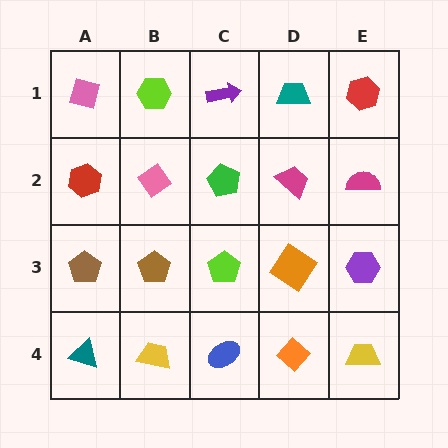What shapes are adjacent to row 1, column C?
A green pentagon (row 2, column C), a lime hexagon (row 1, column B), a teal trapezoid (row 1, column D).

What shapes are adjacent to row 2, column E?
A red hexagon (row 1, column E), a purple hexagon (row 3, column E), a magenta trapezoid (row 2, column D).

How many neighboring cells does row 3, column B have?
4.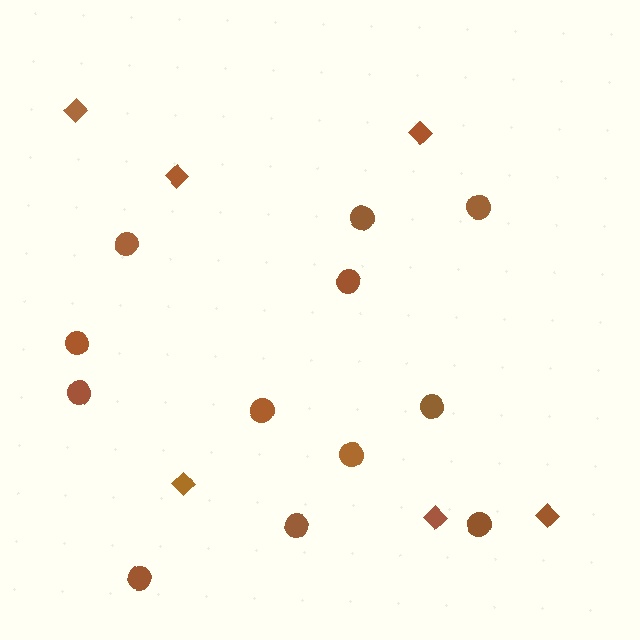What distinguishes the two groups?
There are 2 groups: one group of circles (12) and one group of diamonds (6).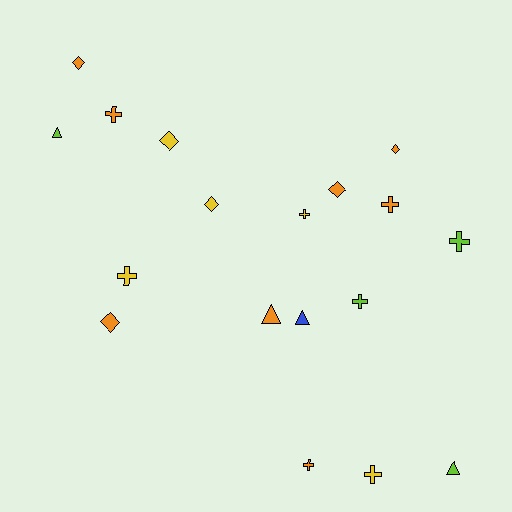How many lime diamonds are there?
There are no lime diamonds.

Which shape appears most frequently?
Cross, with 8 objects.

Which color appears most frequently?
Orange, with 8 objects.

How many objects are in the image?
There are 18 objects.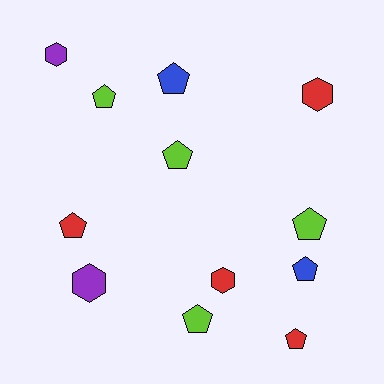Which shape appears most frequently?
Pentagon, with 8 objects.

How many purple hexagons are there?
There are 2 purple hexagons.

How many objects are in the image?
There are 12 objects.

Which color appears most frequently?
Red, with 4 objects.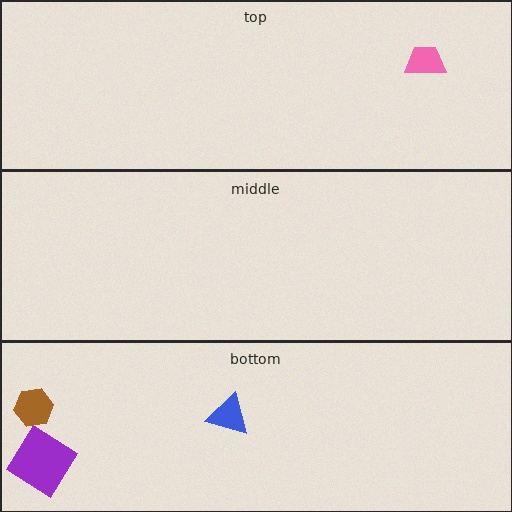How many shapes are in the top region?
1.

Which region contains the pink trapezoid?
The top region.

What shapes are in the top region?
The pink trapezoid.